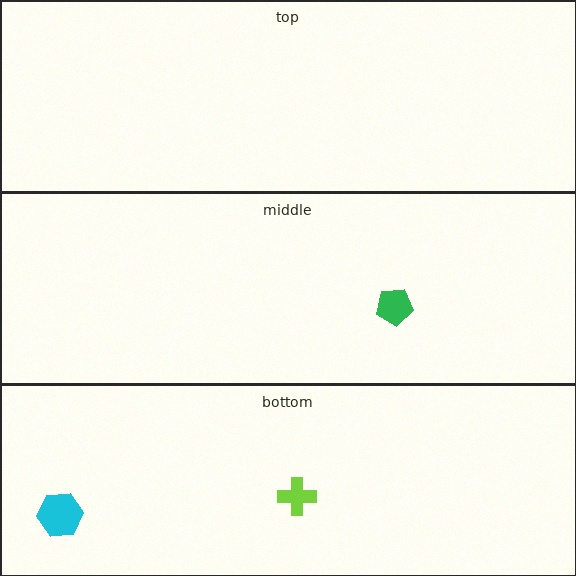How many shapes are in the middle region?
1.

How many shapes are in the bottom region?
2.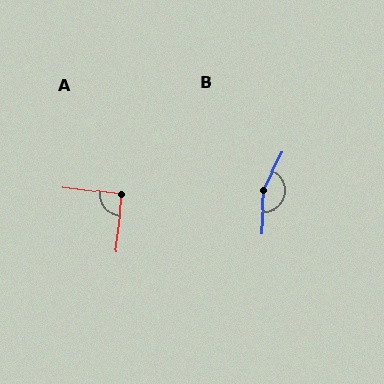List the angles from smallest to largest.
A (90°), B (156°).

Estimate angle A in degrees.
Approximately 90 degrees.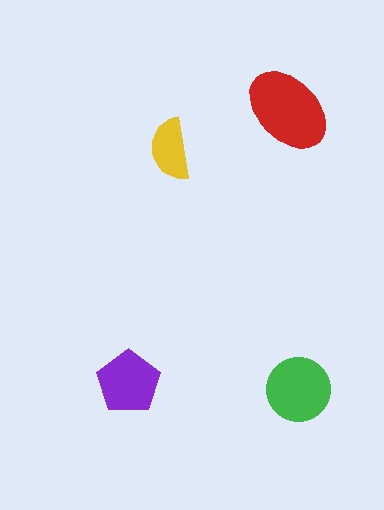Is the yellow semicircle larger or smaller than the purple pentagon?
Smaller.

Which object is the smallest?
The yellow semicircle.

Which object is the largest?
The red ellipse.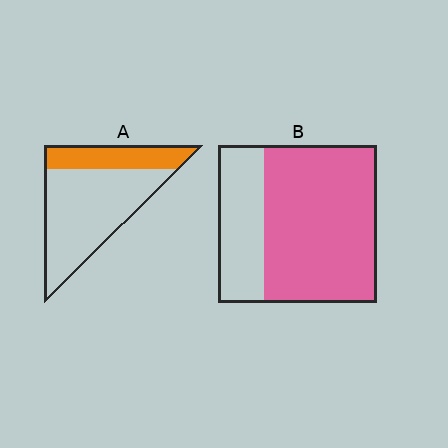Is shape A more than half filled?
No.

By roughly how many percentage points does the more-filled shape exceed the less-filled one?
By roughly 45 percentage points (B over A).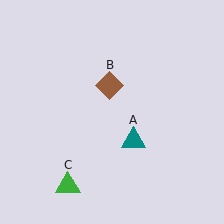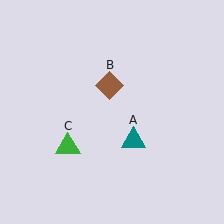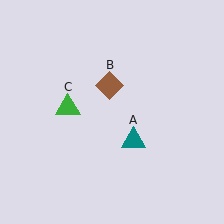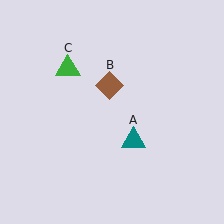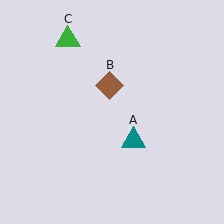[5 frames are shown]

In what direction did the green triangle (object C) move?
The green triangle (object C) moved up.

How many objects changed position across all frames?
1 object changed position: green triangle (object C).